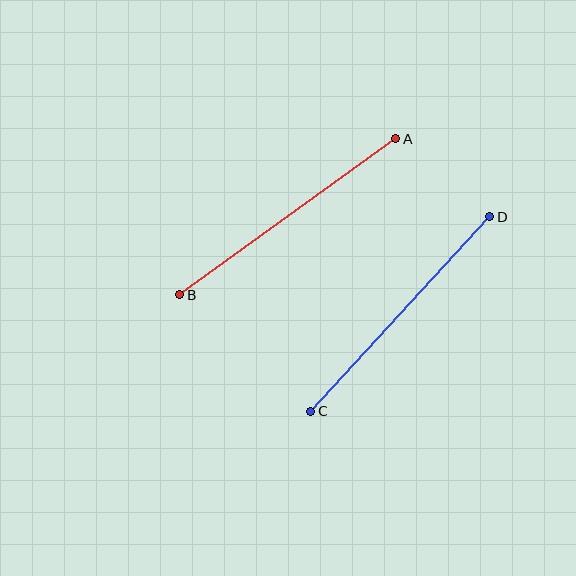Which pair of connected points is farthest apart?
Points A and B are farthest apart.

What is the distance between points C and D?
The distance is approximately 264 pixels.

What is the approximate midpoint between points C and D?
The midpoint is at approximately (400, 314) pixels.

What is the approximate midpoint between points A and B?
The midpoint is at approximately (288, 217) pixels.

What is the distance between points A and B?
The distance is approximately 266 pixels.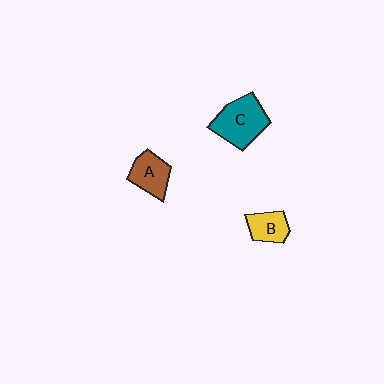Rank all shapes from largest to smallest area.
From largest to smallest: C (teal), A (brown), B (yellow).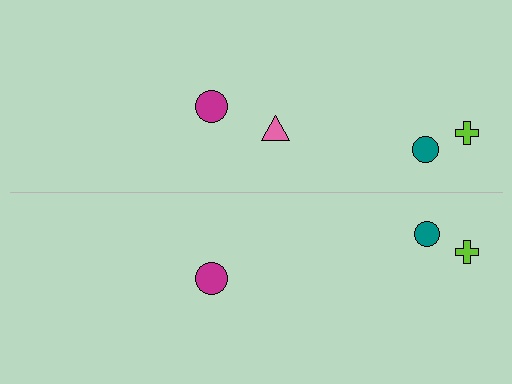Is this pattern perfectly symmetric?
No, the pattern is not perfectly symmetric. A pink triangle is missing from the bottom side.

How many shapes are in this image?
There are 7 shapes in this image.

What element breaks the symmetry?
A pink triangle is missing from the bottom side.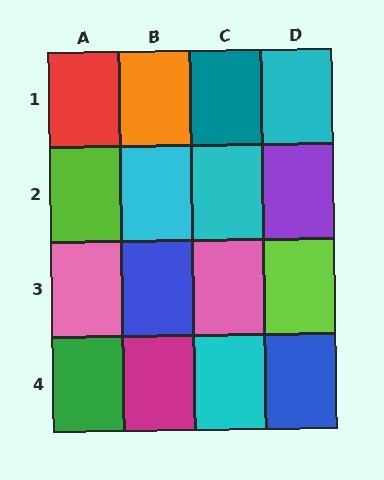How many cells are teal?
1 cell is teal.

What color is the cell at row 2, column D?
Purple.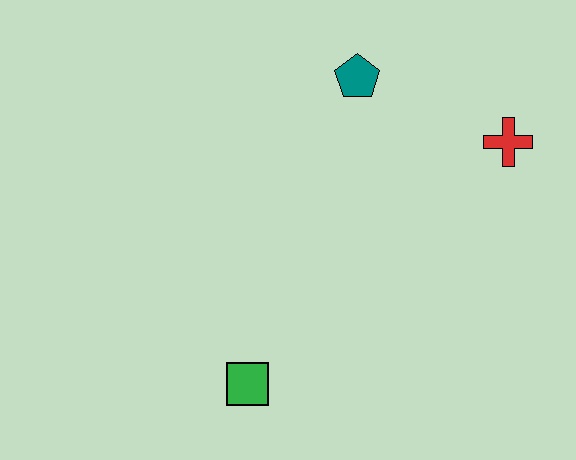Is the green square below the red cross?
Yes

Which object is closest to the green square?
The teal pentagon is closest to the green square.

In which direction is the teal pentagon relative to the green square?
The teal pentagon is above the green square.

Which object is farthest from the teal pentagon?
The green square is farthest from the teal pentagon.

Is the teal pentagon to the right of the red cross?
No